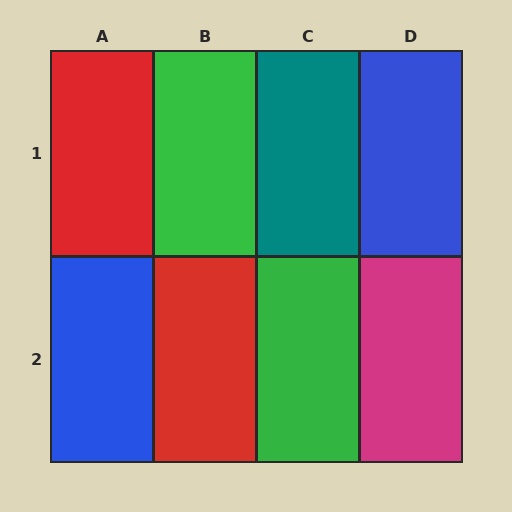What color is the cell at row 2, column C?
Green.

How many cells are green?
2 cells are green.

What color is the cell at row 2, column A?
Blue.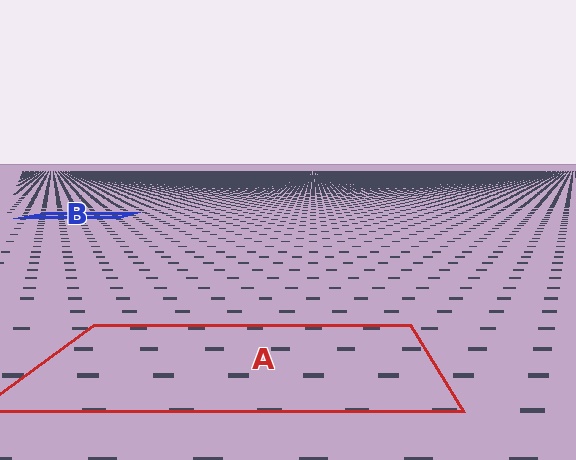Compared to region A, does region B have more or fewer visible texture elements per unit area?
Region B has more texture elements per unit area — they are packed more densely because it is farther away.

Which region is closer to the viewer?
Region A is closer. The texture elements there are larger and more spread out.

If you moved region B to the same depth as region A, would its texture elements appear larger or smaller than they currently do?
They would appear larger. At a closer depth, the same texture elements are projected at a bigger on-screen size.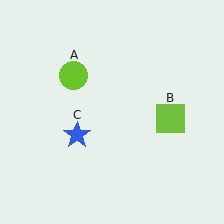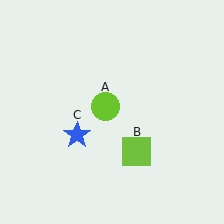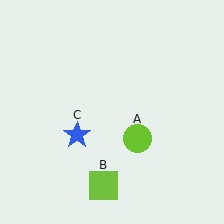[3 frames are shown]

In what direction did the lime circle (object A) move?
The lime circle (object A) moved down and to the right.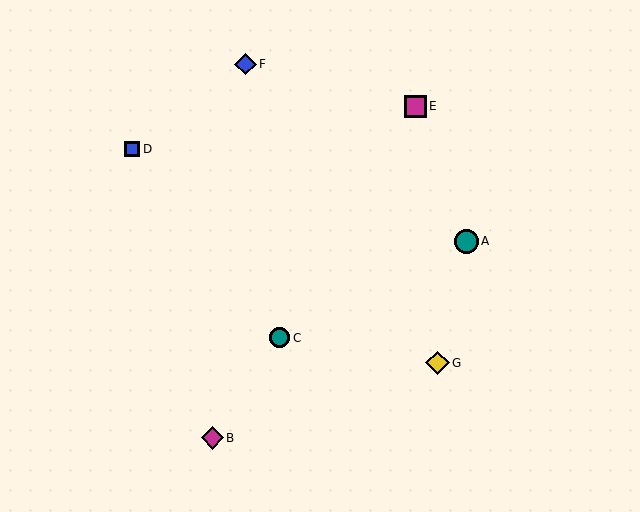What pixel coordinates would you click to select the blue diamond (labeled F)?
Click at (245, 64) to select the blue diamond F.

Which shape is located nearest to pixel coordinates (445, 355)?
The yellow diamond (labeled G) at (438, 363) is nearest to that location.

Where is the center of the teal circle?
The center of the teal circle is at (466, 241).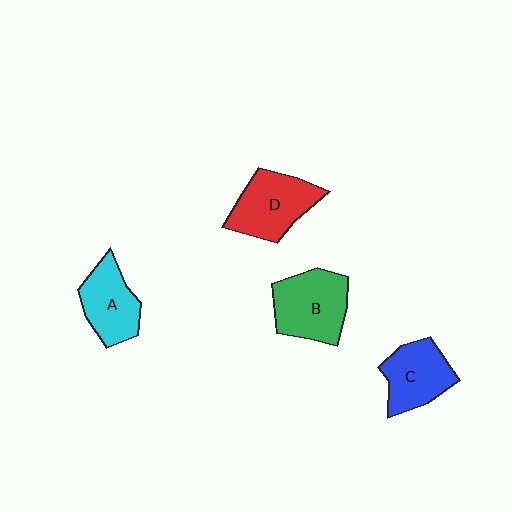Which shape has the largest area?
Shape B (green).